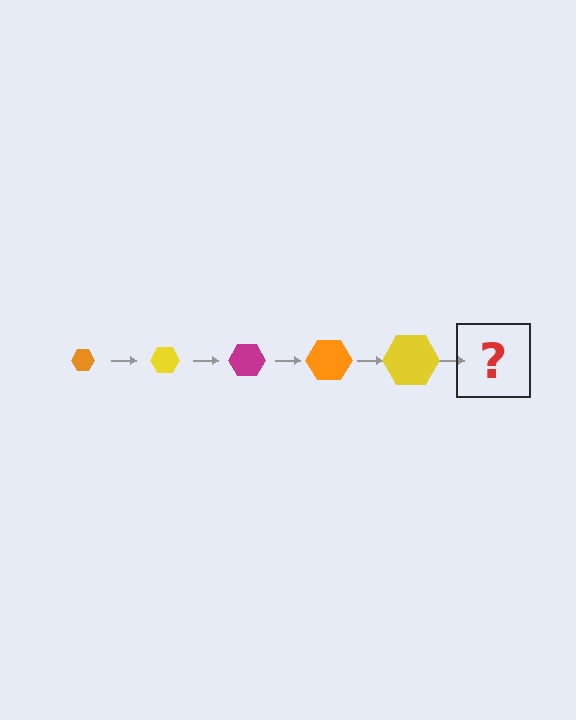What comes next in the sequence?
The next element should be a magenta hexagon, larger than the previous one.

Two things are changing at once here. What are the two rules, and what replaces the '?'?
The two rules are that the hexagon grows larger each step and the color cycles through orange, yellow, and magenta. The '?' should be a magenta hexagon, larger than the previous one.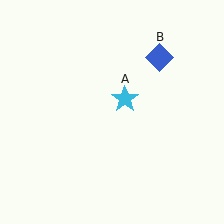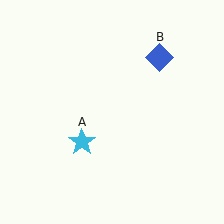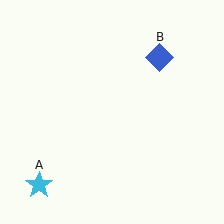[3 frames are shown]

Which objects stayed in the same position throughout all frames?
Blue diamond (object B) remained stationary.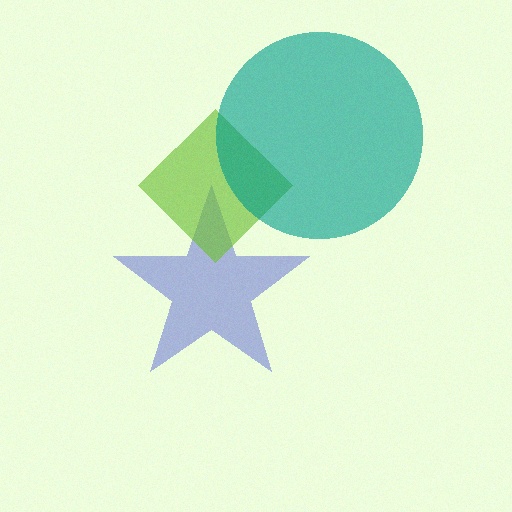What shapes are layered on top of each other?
The layered shapes are: a blue star, a lime diamond, a teal circle.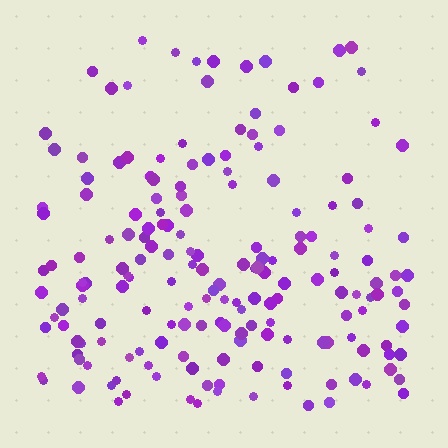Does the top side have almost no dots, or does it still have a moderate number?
Still a moderate number, just noticeably fewer than the bottom.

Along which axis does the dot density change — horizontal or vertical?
Vertical.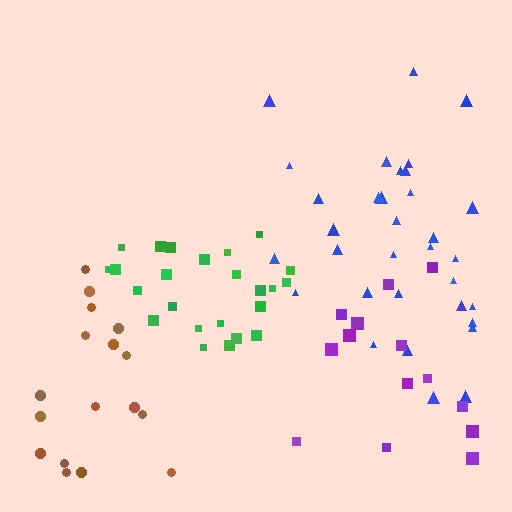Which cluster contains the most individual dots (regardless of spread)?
Blue (33).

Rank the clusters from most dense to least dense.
green, blue, brown, purple.